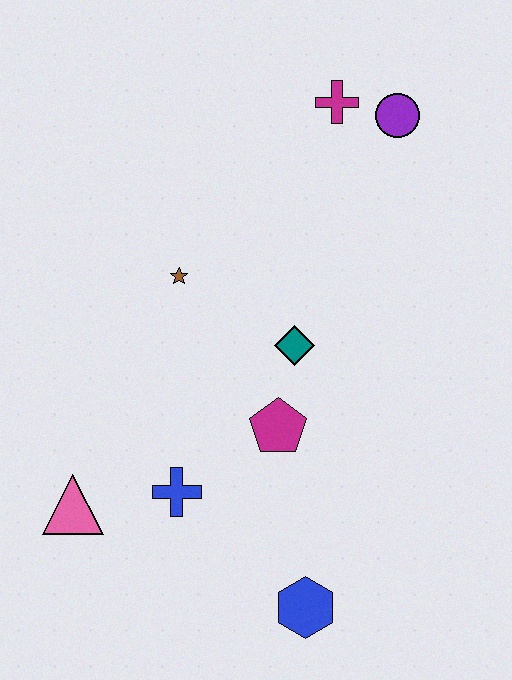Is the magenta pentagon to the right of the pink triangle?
Yes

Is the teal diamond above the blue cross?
Yes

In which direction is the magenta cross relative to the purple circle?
The magenta cross is to the left of the purple circle.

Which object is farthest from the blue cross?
The purple circle is farthest from the blue cross.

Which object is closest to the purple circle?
The magenta cross is closest to the purple circle.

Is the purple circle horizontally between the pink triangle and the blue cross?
No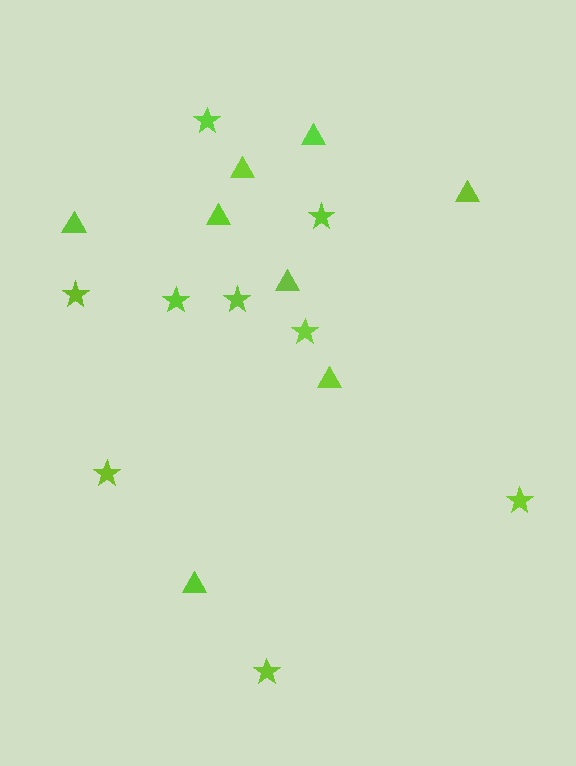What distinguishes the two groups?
There are 2 groups: one group of triangles (8) and one group of stars (9).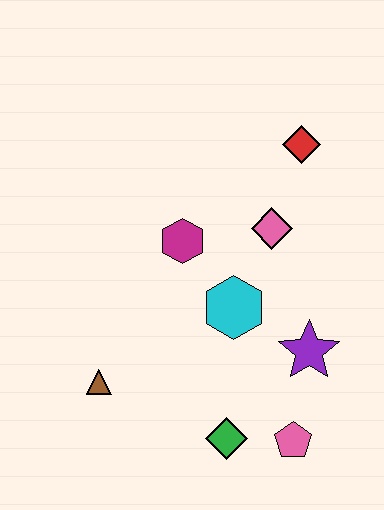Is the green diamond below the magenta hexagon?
Yes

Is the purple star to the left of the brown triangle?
No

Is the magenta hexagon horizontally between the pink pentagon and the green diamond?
No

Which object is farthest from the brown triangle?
The red diamond is farthest from the brown triangle.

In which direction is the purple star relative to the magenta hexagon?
The purple star is to the right of the magenta hexagon.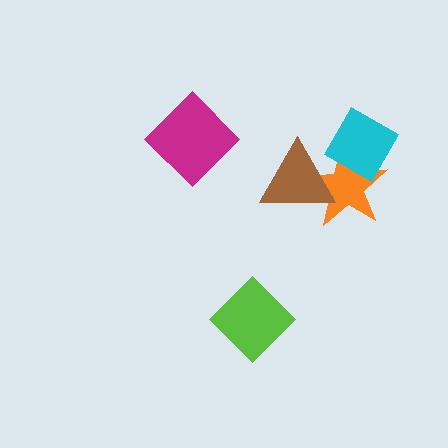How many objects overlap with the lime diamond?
0 objects overlap with the lime diamond.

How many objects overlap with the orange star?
2 objects overlap with the orange star.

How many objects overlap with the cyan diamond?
2 objects overlap with the cyan diamond.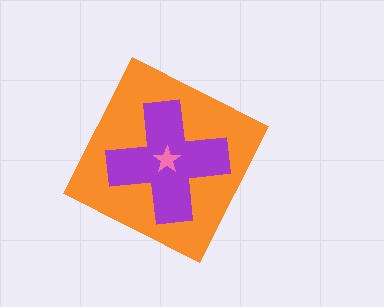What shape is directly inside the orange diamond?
The purple cross.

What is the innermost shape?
The pink star.